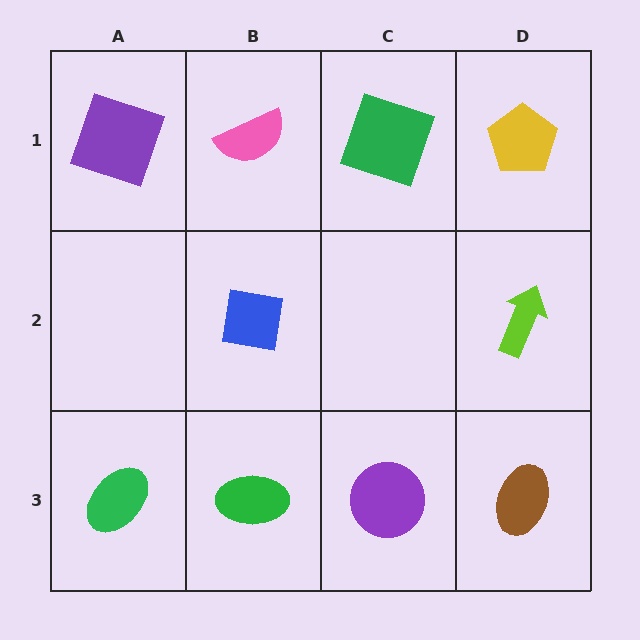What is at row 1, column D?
A yellow pentagon.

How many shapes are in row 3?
4 shapes.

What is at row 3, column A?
A green ellipse.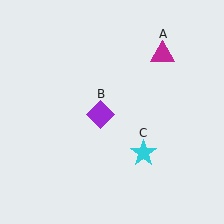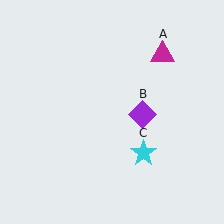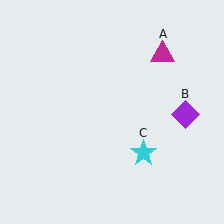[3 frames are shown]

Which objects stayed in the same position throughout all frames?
Magenta triangle (object A) and cyan star (object C) remained stationary.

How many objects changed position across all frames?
1 object changed position: purple diamond (object B).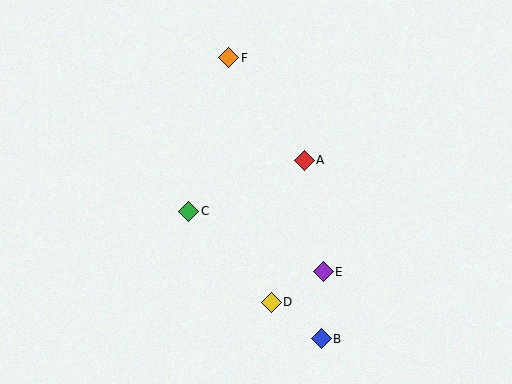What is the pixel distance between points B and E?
The distance between B and E is 67 pixels.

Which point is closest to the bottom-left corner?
Point C is closest to the bottom-left corner.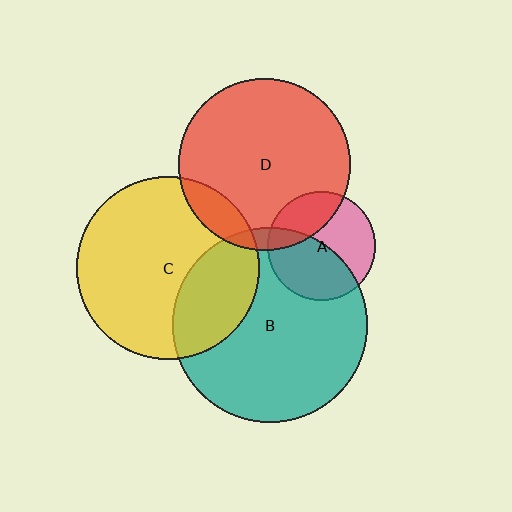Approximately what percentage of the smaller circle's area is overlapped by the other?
Approximately 5%.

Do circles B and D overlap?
Yes.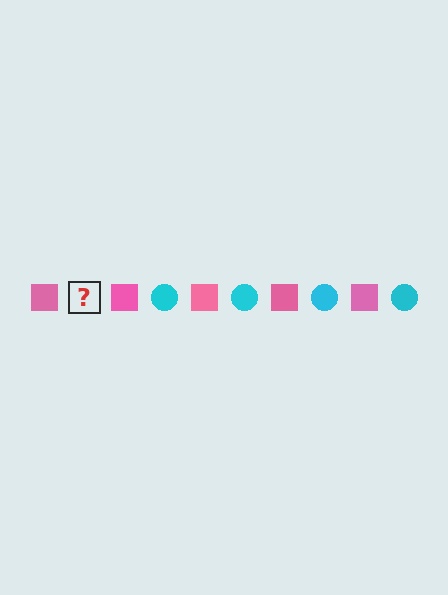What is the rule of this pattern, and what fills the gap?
The rule is that the pattern alternates between pink square and cyan circle. The gap should be filled with a cyan circle.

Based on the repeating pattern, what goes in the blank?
The blank should be a cyan circle.